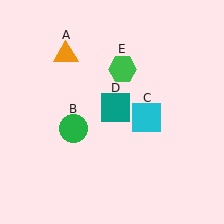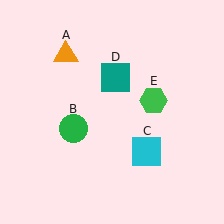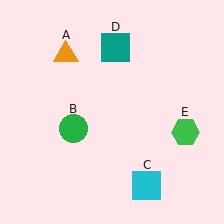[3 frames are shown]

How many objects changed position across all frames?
3 objects changed position: cyan square (object C), teal square (object D), green hexagon (object E).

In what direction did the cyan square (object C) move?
The cyan square (object C) moved down.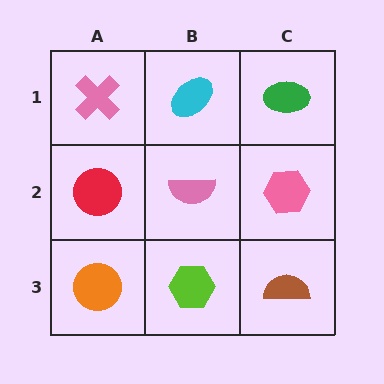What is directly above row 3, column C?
A pink hexagon.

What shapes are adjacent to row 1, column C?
A pink hexagon (row 2, column C), a cyan ellipse (row 1, column B).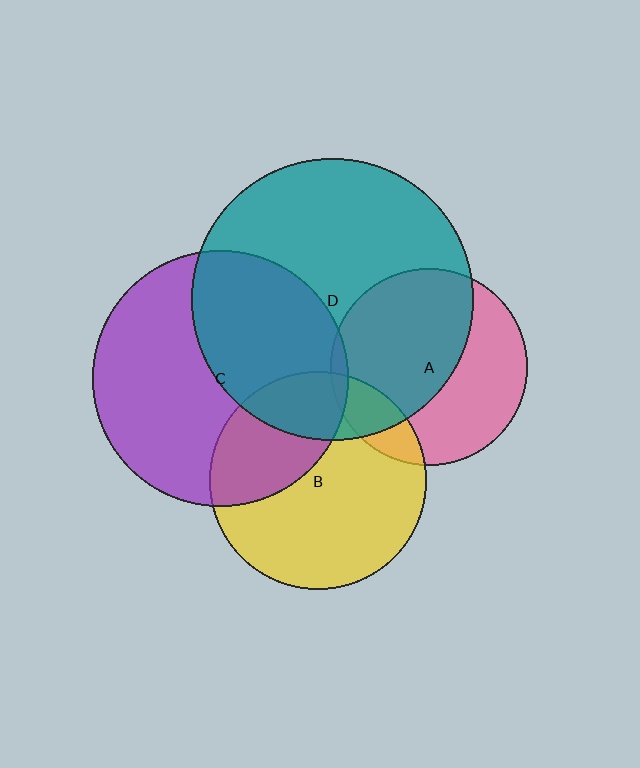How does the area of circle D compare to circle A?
Approximately 2.0 times.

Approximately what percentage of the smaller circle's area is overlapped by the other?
Approximately 15%.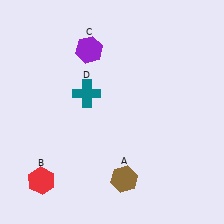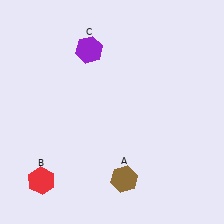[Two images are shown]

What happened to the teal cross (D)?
The teal cross (D) was removed in Image 2. It was in the top-left area of Image 1.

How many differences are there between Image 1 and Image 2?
There is 1 difference between the two images.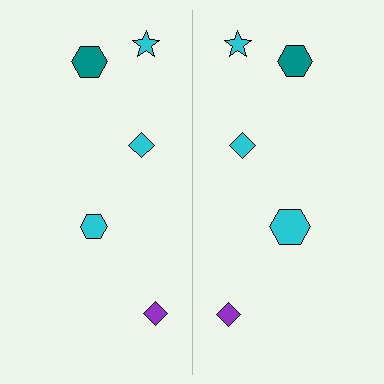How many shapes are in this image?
There are 10 shapes in this image.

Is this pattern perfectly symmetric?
No, the pattern is not perfectly symmetric. The cyan hexagon on the right side has a different size than its mirror counterpart.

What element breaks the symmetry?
The cyan hexagon on the right side has a different size than its mirror counterpart.